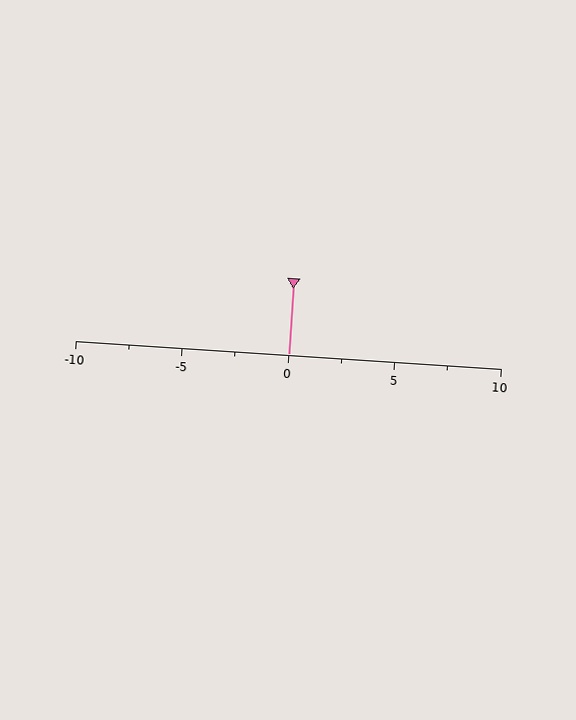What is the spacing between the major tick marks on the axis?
The major ticks are spaced 5 apart.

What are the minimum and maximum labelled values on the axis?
The axis runs from -10 to 10.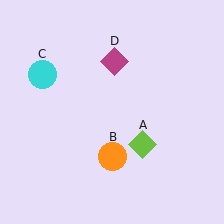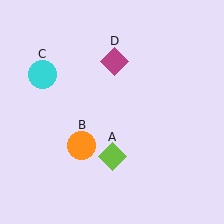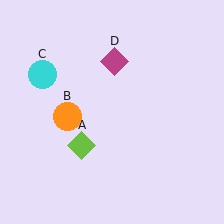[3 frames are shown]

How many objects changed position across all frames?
2 objects changed position: lime diamond (object A), orange circle (object B).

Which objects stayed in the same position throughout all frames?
Cyan circle (object C) and magenta diamond (object D) remained stationary.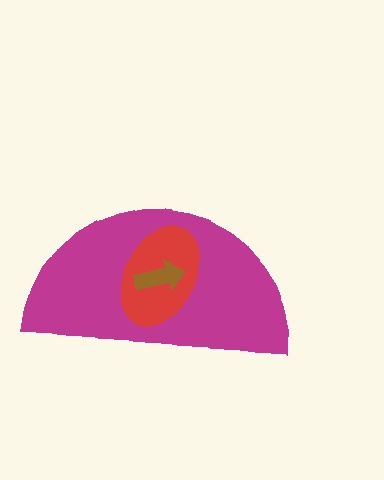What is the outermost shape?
The magenta semicircle.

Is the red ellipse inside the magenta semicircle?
Yes.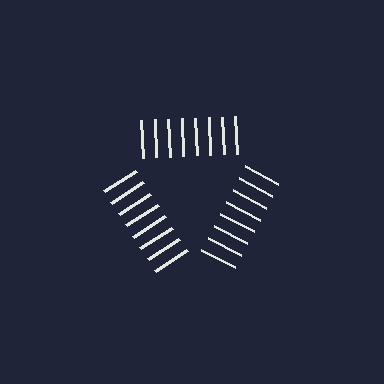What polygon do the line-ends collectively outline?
An illusory triangle — the line segments terminate on its edges but no continuous stroke is drawn.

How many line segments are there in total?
24 — 8 along each of the 3 edges.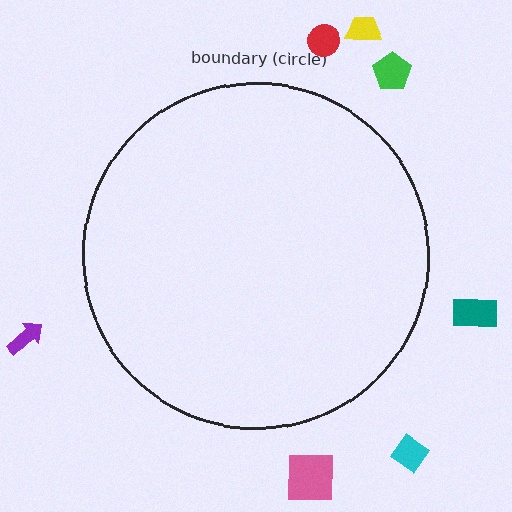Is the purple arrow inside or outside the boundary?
Outside.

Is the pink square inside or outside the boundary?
Outside.